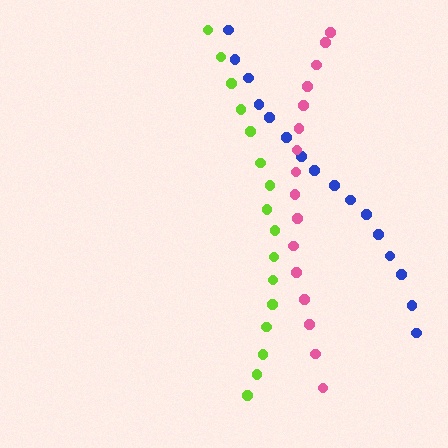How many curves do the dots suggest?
There are 3 distinct paths.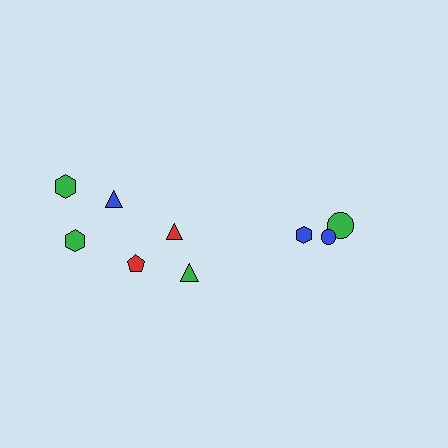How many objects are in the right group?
There are 3 objects.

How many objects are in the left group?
There are 6 objects.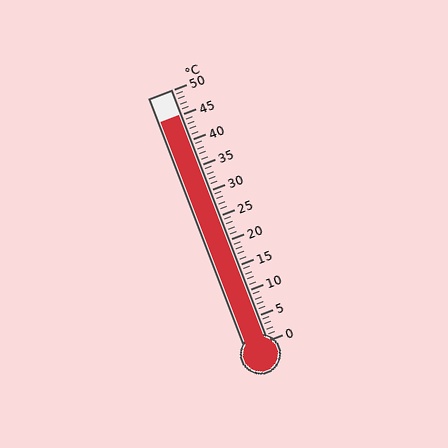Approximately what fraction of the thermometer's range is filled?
The thermometer is filled to approximately 90% of its range.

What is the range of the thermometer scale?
The thermometer scale ranges from 0°C to 50°C.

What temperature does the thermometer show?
The thermometer shows approximately 45°C.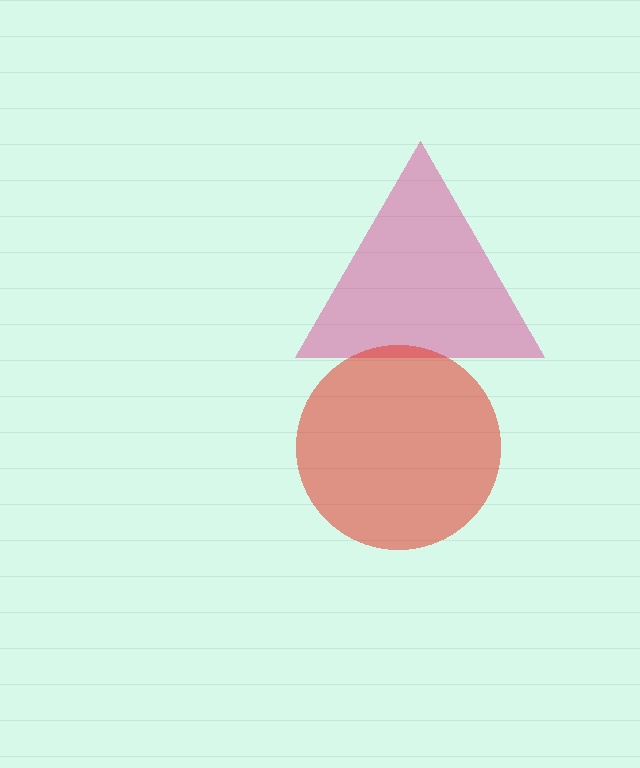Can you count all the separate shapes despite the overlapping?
Yes, there are 2 separate shapes.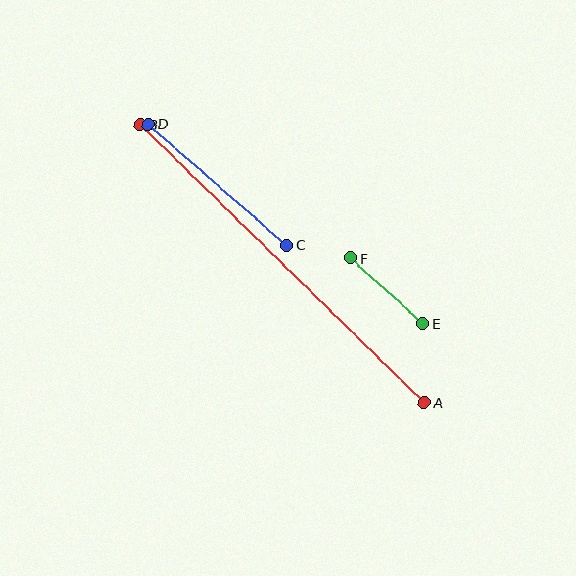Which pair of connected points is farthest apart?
Points A and B are farthest apart.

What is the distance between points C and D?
The distance is approximately 184 pixels.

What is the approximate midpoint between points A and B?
The midpoint is at approximately (282, 264) pixels.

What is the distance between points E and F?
The distance is approximately 97 pixels.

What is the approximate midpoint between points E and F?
The midpoint is at approximately (387, 291) pixels.